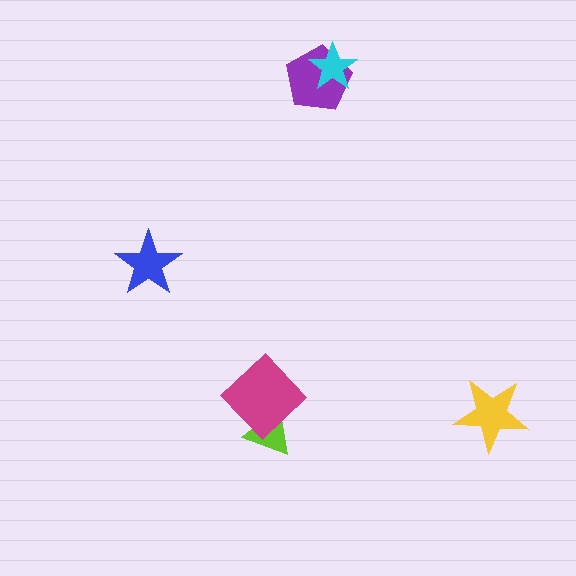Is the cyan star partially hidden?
No, no other shape covers it.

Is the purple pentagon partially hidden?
Yes, it is partially covered by another shape.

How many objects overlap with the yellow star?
0 objects overlap with the yellow star.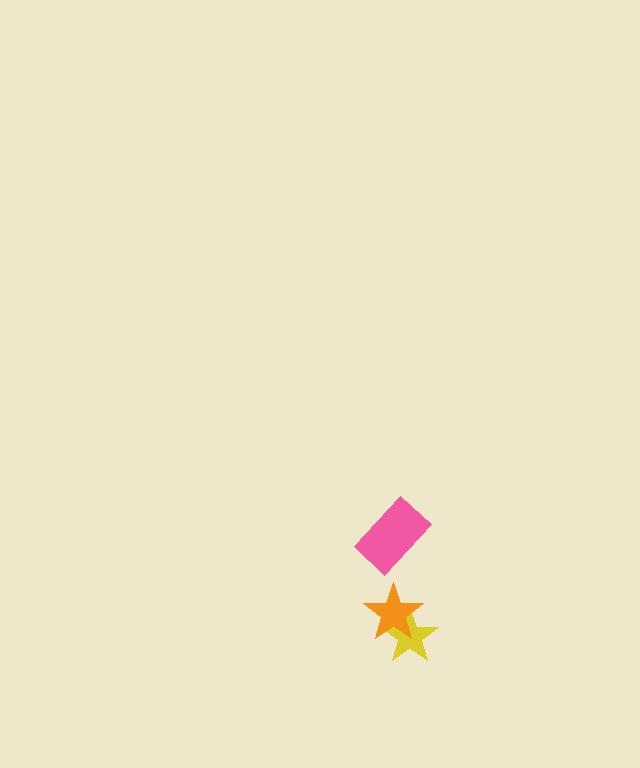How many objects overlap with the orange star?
1 object overlaps with the orange star.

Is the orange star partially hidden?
No, no other shape covers it.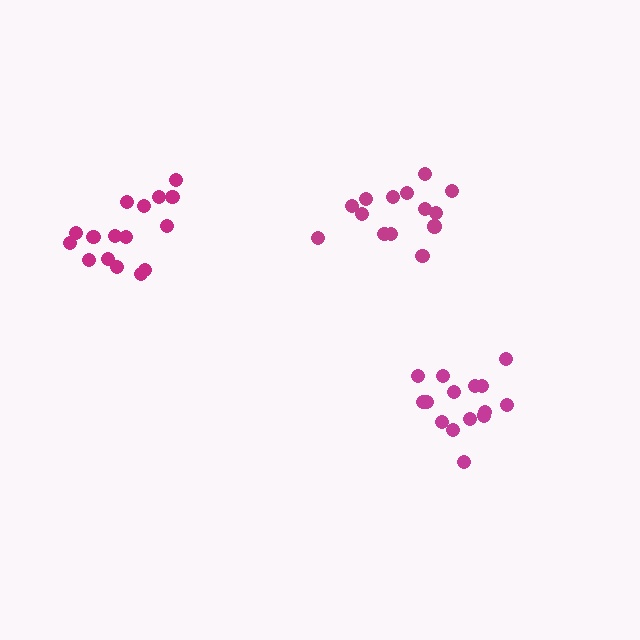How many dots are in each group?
Group 1: 14 dots, Group 2: 15 dots, Group 3: 16 dots (45 total).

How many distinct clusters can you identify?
There are 3 distinct clusters.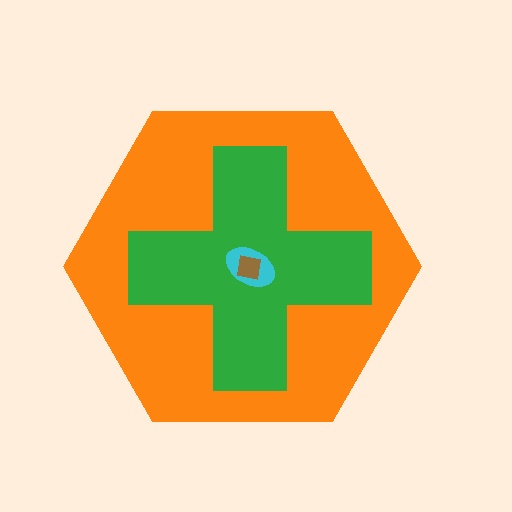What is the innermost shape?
The brown square.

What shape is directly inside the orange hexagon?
The green cross.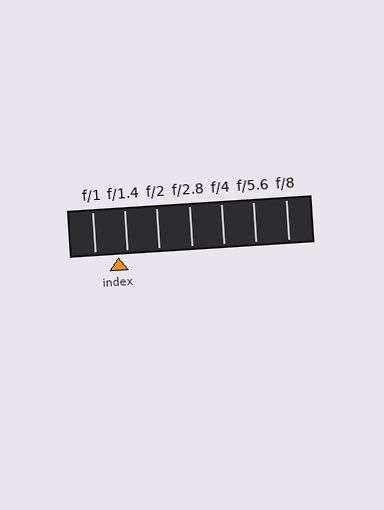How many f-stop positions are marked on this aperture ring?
There are 7 f-stop positions marked.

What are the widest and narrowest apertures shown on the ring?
The widest aperture shown is f/1 and the narrowest is f/8.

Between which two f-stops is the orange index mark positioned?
The index mark is between f/1 and f/1.4.